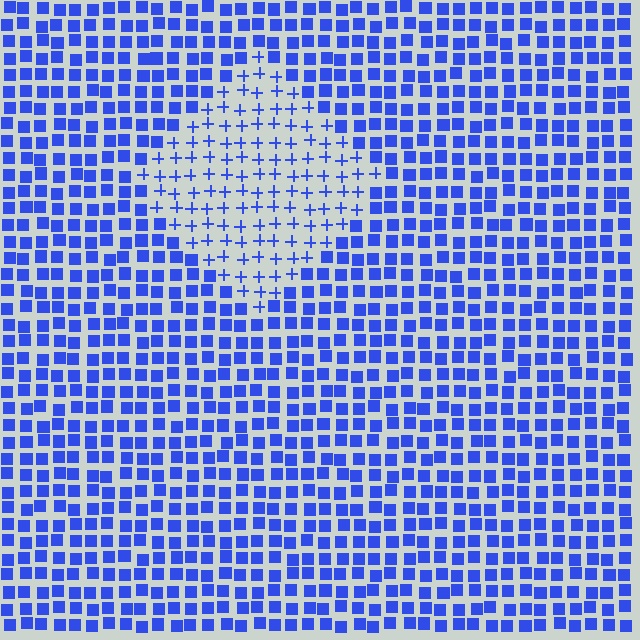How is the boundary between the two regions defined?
The boundary is defined by a change in element shape: plus signs inside vs. squares outside. All elements share the same color and spacing.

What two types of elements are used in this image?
The image uses plus signs inside the diamond region and squares outside it.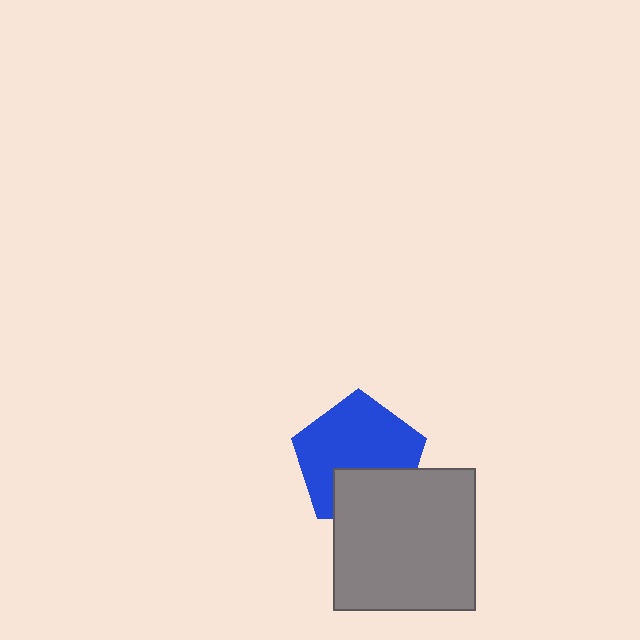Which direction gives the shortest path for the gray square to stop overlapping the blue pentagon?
Moving down gives the shortest separation.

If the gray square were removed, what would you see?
You would see the complete blue pentagon.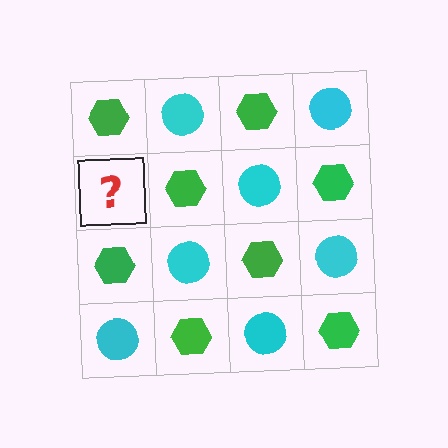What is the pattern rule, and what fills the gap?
The rule is that it alternates green hexagon and cyan circle in a checkerboard pattern. The gap should be filled with a cyan circle.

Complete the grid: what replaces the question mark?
The question mark should be replaced with a cyan circle.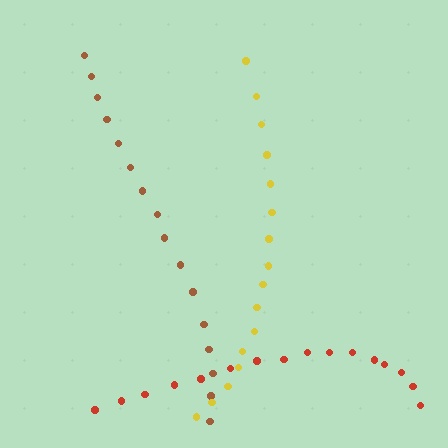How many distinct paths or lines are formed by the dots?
There are 3 distinct paths.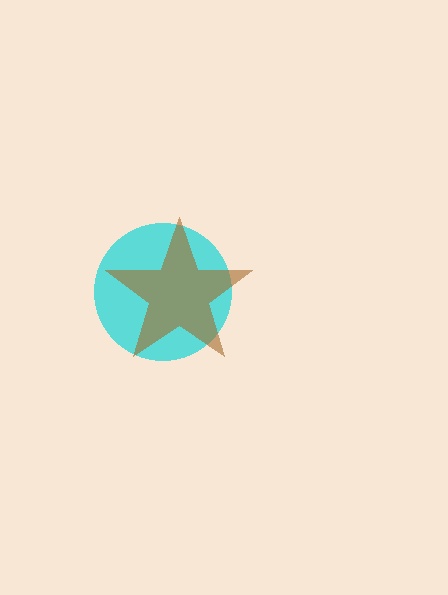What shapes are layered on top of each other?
The layered shapes are: a cyan circle, a brown star.